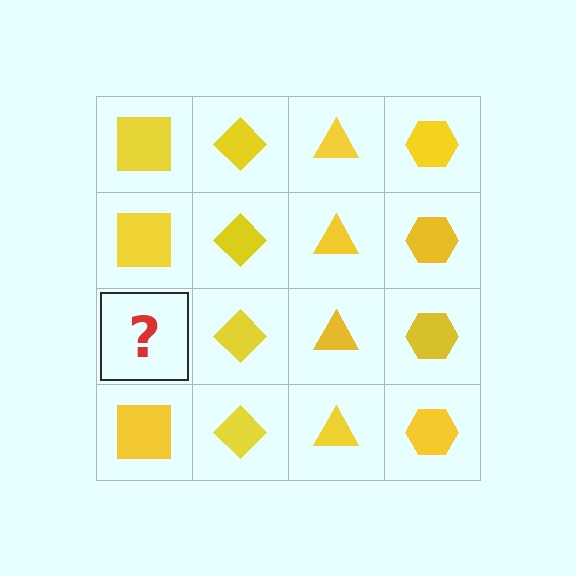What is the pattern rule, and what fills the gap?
The rule is that each column has a consistent shape. The gap should be filled with a yellow square.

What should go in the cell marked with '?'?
The missing cell should contain a yellow square.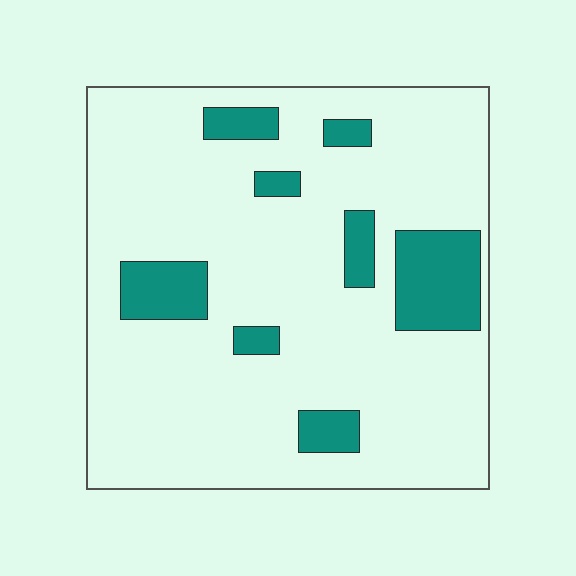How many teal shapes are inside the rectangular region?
8.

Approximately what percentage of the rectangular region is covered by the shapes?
Approximately 15%.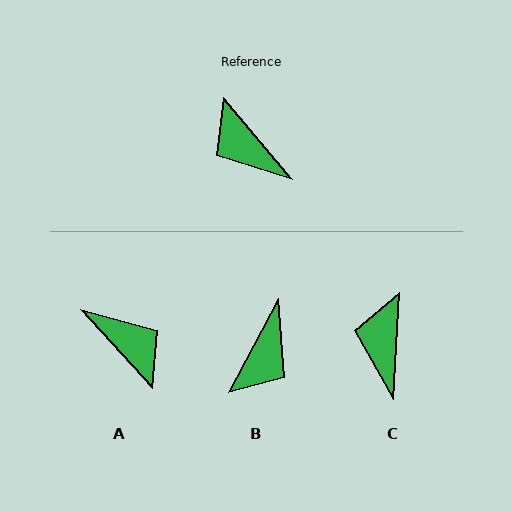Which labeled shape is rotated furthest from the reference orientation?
A, about 178 degrees away.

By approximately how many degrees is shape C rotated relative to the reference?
Approximately 44 degrees clockwise.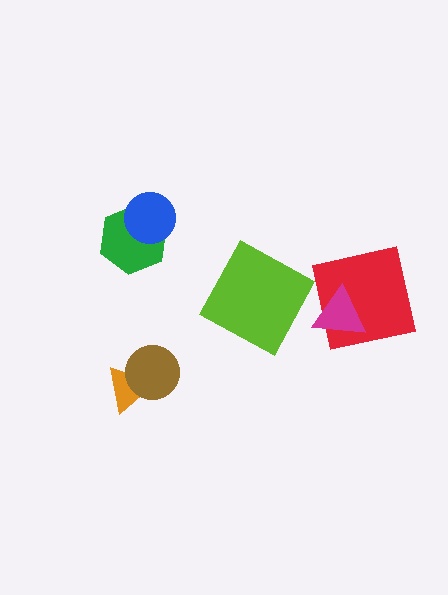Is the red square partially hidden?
Yes, it is partially covered by another shape.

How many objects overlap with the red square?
1 object overlaps with the red square.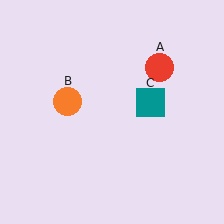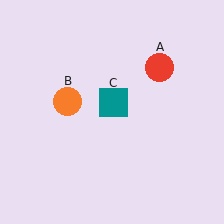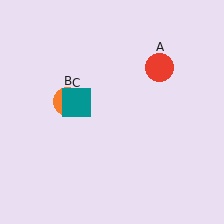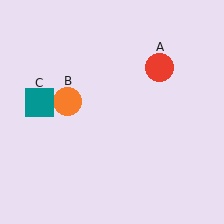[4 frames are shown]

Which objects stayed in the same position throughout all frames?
Red circle (object A) and orange circle (object B) remained stationary.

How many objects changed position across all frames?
1 object changed position: teal square (object C).